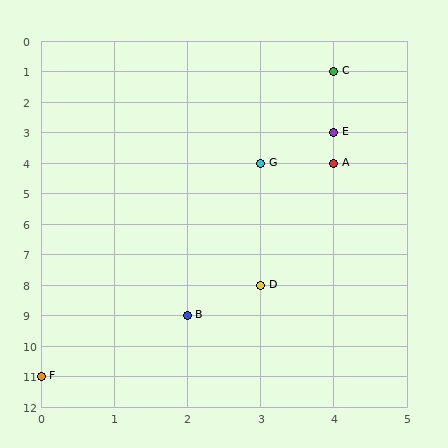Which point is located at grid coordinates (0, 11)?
Point F is at (0, 11).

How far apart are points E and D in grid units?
Points E and D are 1 column and 5 rows apart (about 5.1 grid units diagonally).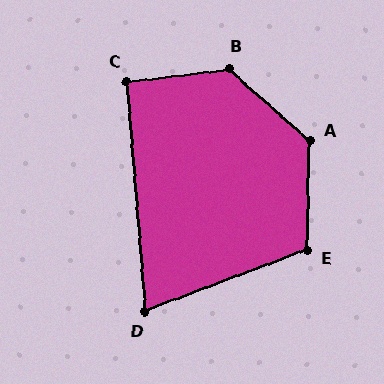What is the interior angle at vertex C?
Approximately 92 degrees (approximately right).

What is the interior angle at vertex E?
Approximately 112 degrees (obtuse).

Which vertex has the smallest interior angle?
D, at approximately 74 degrees.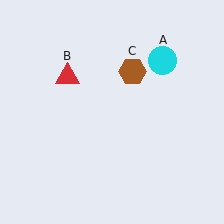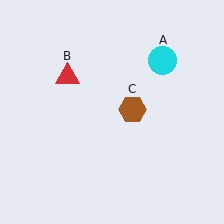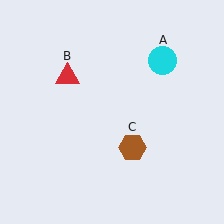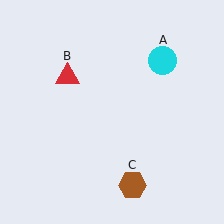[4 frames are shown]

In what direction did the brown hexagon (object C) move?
The brown hexagon (object C) moved down.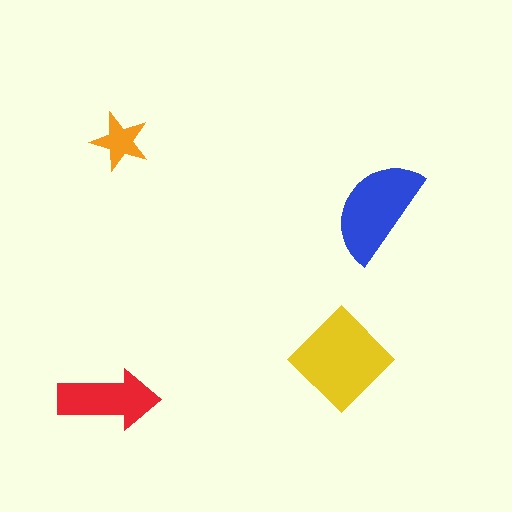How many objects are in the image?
There are 4 objects in the image.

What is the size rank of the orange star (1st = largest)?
4th.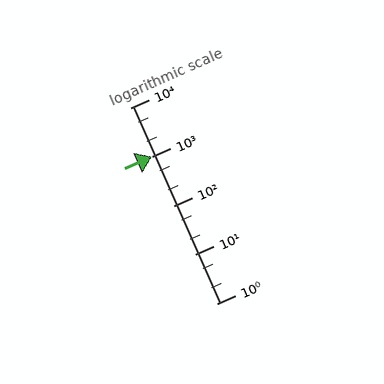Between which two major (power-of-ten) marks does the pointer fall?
The pointer is between 1000 and 10000.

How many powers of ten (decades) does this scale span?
The scale spans 4 decades, from 1 to 10000.